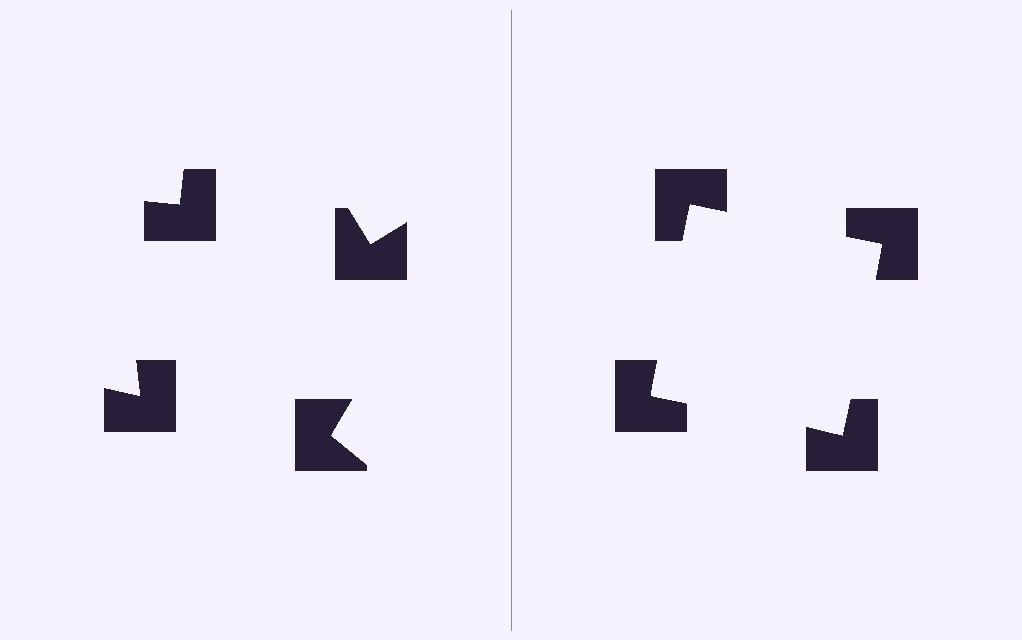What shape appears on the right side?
An illusory square.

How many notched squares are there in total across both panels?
8 — 4 on each side.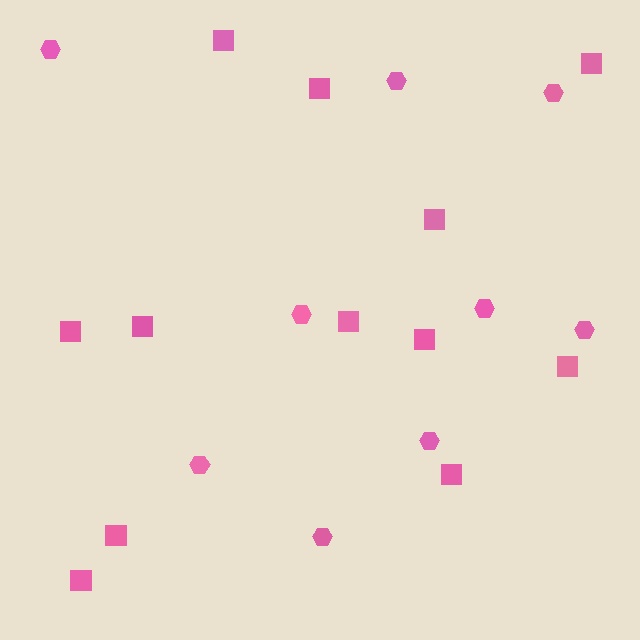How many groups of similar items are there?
There are 2 groups: one group of squares (12) and one group of hexagons (9).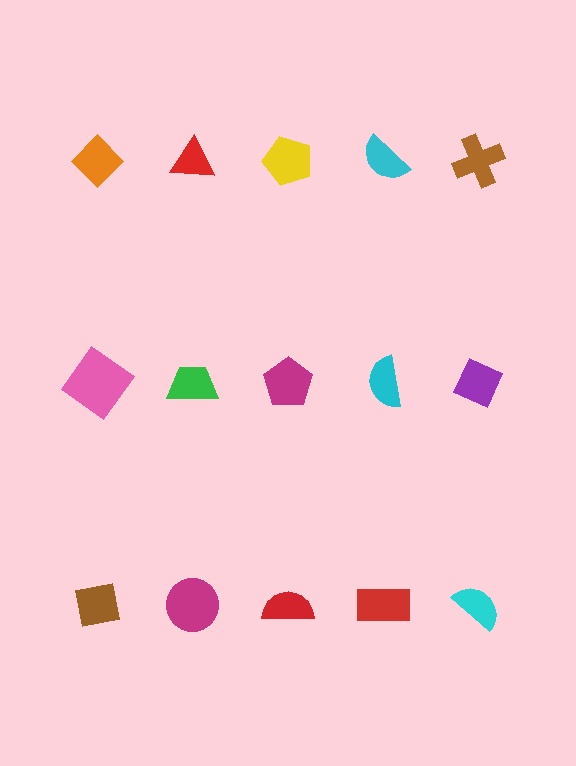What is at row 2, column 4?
A cyan semicircle.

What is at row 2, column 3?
A magenta pentagon.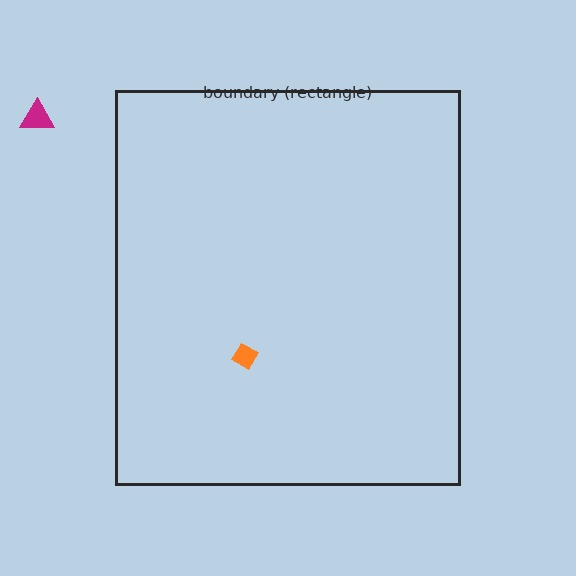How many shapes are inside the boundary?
1 inside, 1 outside.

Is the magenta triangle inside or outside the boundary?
Outside.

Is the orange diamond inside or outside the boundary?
Inside.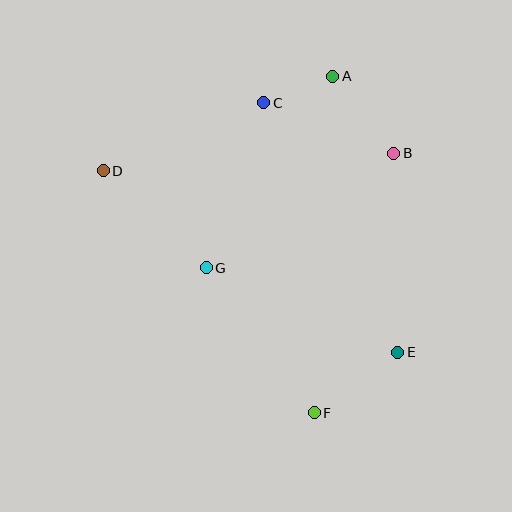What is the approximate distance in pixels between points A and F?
The distance between A and F is approximately 337 pixels.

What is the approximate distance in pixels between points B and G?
The distance between B and G is approximately 219 pixels.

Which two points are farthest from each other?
Points D and E are farthest from each other.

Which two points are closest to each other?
Points A and C are closest to each other.